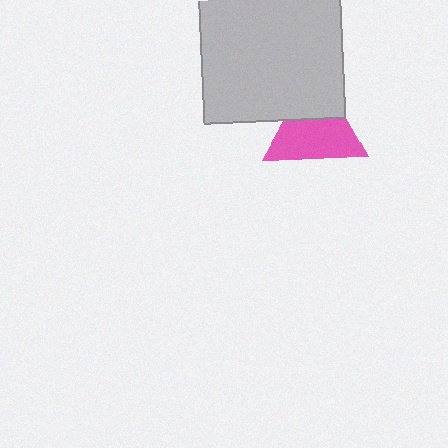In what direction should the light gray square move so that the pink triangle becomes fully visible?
The light gray square should move up. That is the shortest direction to clear the overlap and leave the pink triangle fully visible.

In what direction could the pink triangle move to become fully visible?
The pink triangle could move down. That would shift it out from behind the light gray square entirely.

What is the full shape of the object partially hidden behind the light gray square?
The partially hidden object is a pink triangle.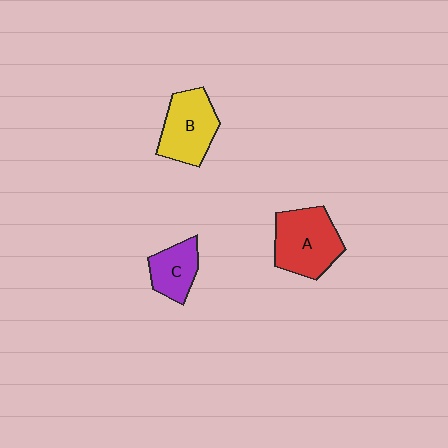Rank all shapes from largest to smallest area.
From largest to smallest: A (red), B (yellow), C (purple).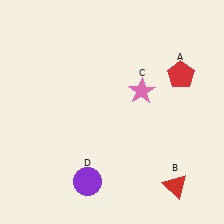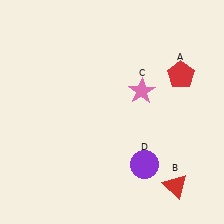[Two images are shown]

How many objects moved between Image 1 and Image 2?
1 object moved between the two images.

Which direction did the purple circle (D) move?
The purple circle (D) moved right.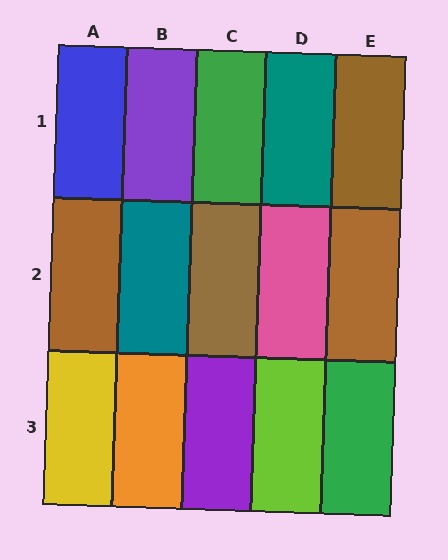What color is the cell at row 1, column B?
Purple.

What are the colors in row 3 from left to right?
Yellow, orange, purple, lime, green.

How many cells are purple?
2 cells are purple.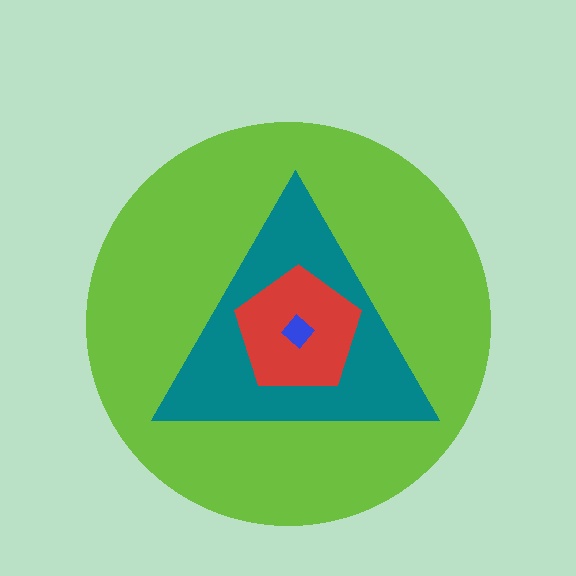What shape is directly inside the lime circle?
The teal triangle.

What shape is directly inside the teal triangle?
The red pentagon.